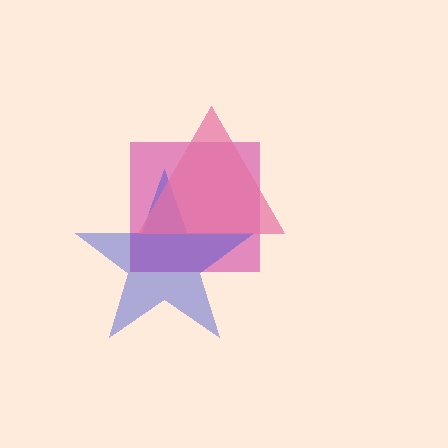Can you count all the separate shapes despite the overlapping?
Yes, there are 3 separate shapes.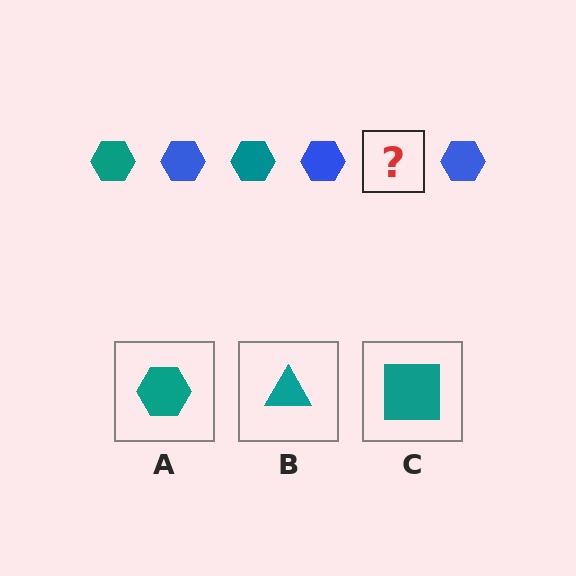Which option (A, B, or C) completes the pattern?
A.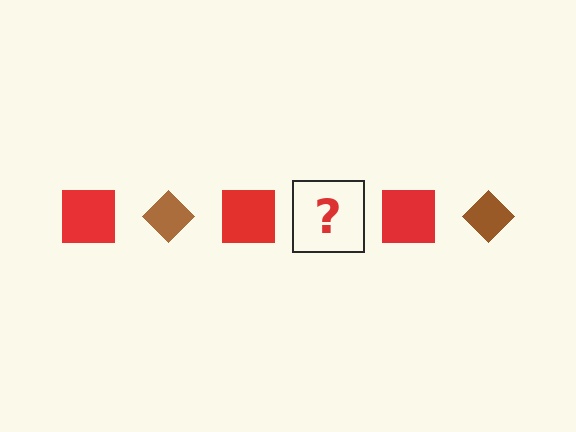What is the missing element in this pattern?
The missing element is a brown diamond.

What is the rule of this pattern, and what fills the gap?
The rule is that the pattern alternates between red square and brown diamond. The gap should be filled with a brown diamond.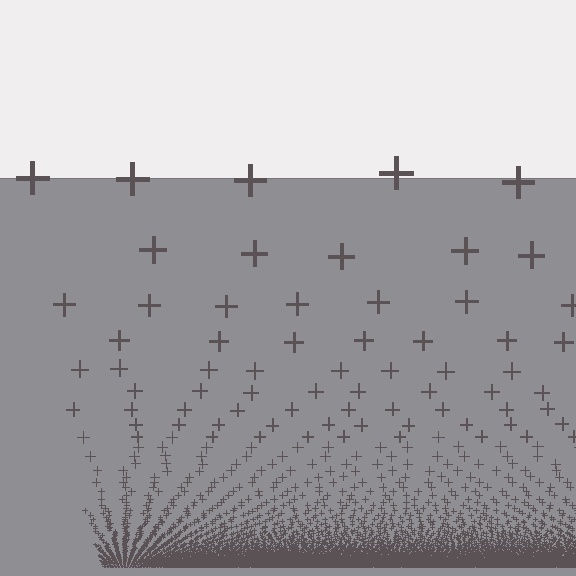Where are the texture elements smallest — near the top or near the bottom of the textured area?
Near the bottom.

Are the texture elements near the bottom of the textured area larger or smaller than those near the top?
Smaller. The gradient is inverted — elements near the bottom are smaller and denser.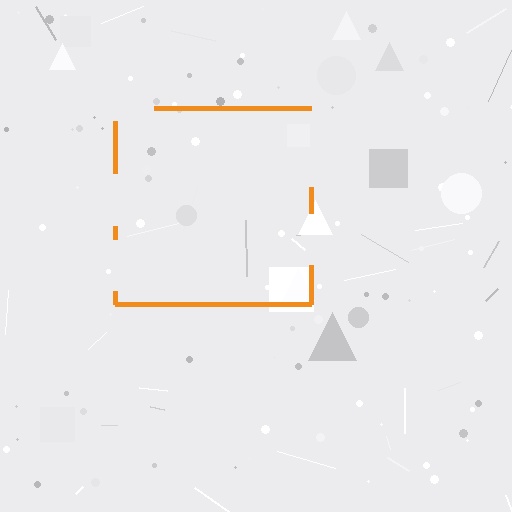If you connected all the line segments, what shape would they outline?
They would outline a square.